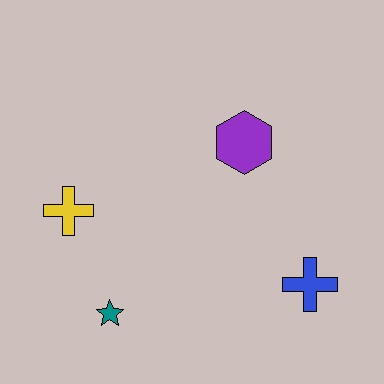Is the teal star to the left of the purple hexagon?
Yes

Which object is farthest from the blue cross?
The yellow cross is farthest from the blue cross.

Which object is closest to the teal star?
The yellow cross is closest to the teal star.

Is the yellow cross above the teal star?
Yes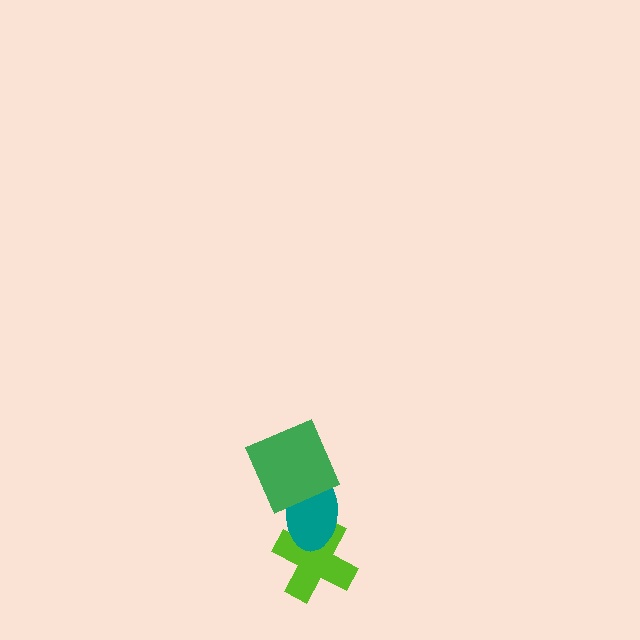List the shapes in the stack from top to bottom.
From top to bottom: the green square, the teal ellipse, the lime cross.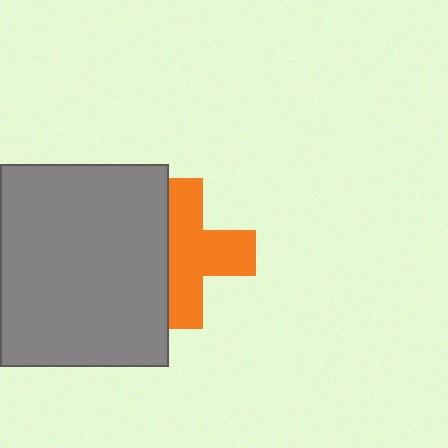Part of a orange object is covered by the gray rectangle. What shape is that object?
It is a cross.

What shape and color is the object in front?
The object in front is a gray rectangle.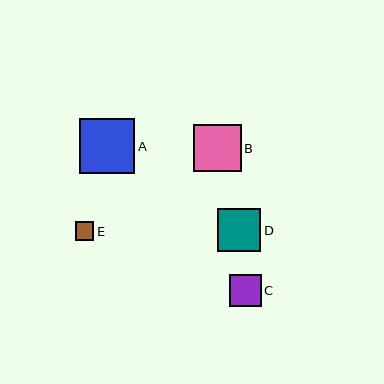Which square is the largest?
Square A is the largest with a size of approximately 55 pixels.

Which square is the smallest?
Square E is the smallest with a size of approximately 19 pixels.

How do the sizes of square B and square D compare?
Square B and square D are approximately the same size.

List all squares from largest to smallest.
From largest to smallest: A, B, D, C, E.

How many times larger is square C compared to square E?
Square C is approximately 1.7 times the size of square E.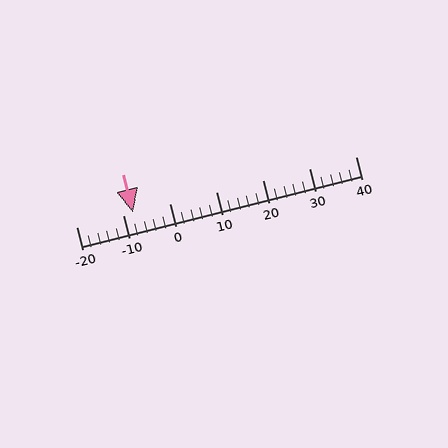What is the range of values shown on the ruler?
The ruler shows values from -20 to 40.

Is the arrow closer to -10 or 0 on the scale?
The arrow is closer to -10.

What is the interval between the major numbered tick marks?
The major tick marks are spaced 10 units apart.